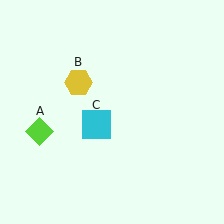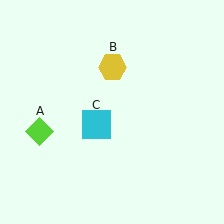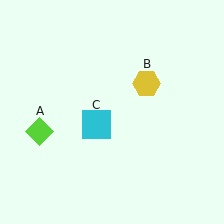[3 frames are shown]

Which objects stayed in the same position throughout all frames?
Lime diamond (object A) and cyan square (object C) remained stationary.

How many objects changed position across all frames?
1 object changed position: yellow hexagon (object B).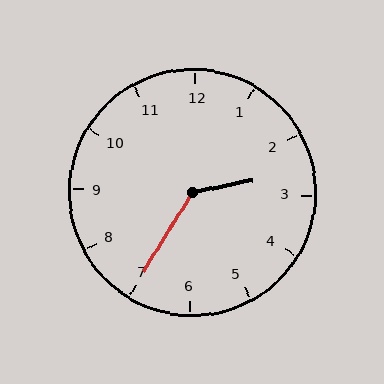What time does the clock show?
2:35.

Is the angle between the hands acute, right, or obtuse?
It is obtuse.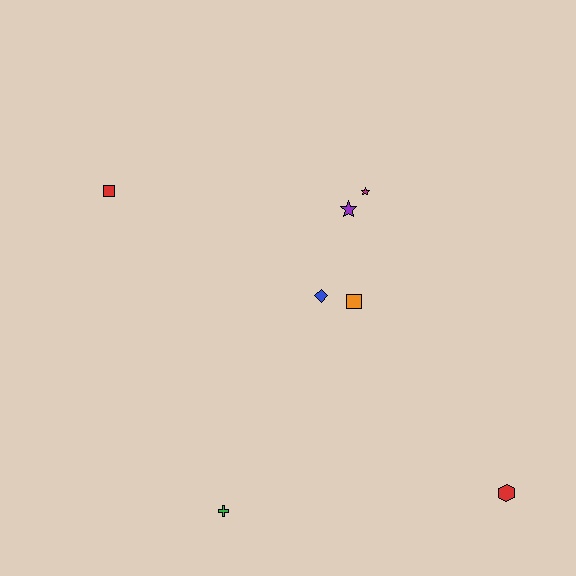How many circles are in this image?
There are no circles.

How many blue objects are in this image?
There is 1 blue object.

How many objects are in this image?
There are 7 objects.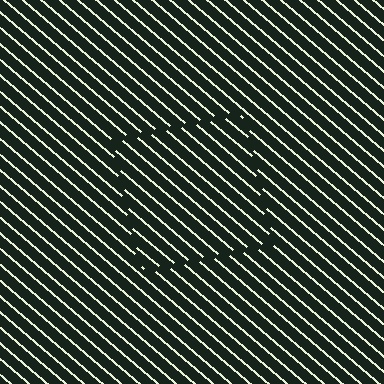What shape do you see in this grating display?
An illusory square. The interior of the shape contains the same grating, shifted by half a period — the contour is defined by the phase discontinuity where line-ends from the inner and outer gratings abut.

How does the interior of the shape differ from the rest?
The interior of the shape contains the same grating, shifted by half a period — the contour is defined by the phase discontinuity where line-ends from the inner and outer gratings abut.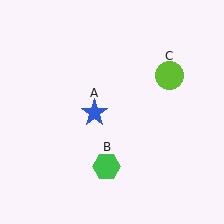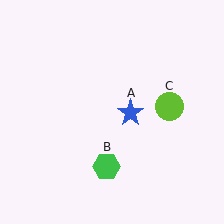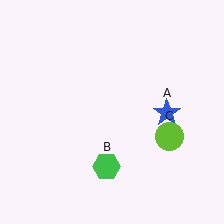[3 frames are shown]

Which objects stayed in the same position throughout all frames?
Green hexagon (object B) remained stationary.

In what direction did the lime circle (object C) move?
The lime circle (object C) moved down.